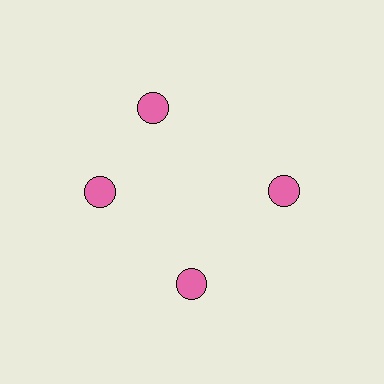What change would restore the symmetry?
The symmetry would be restored by rotating it back into even spacing with its neighbors so that all 4 circles sit at equal angles and equal distance from the center.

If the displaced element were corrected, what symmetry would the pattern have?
It would have 4-fold rotational symmetry — the pattern would map onto itself every 90 degrees.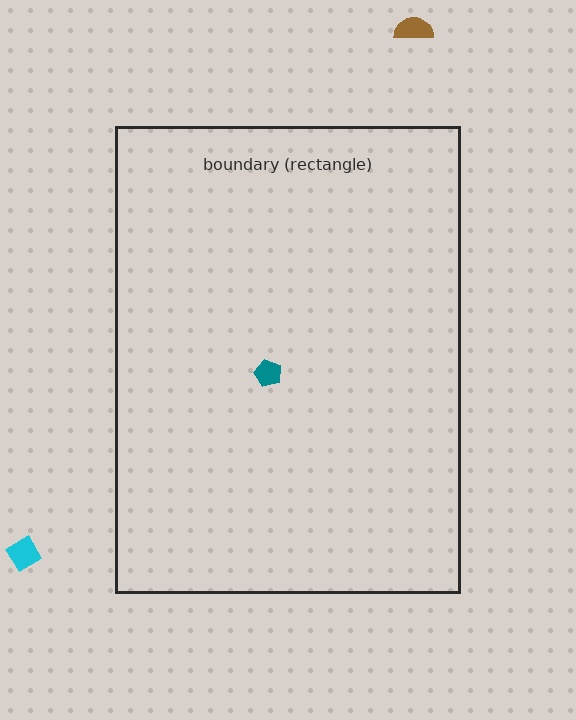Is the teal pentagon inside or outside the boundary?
Inside.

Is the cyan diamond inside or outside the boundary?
Outside.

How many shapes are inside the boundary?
1 inside, 2 outside.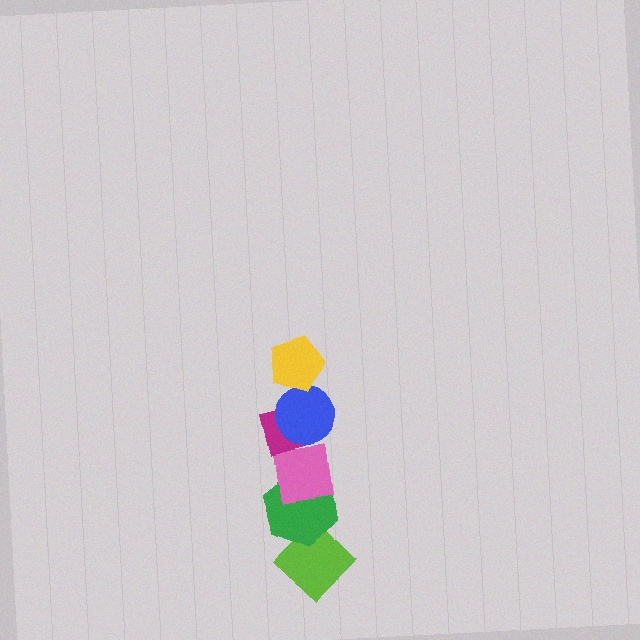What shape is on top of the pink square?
The magenta square is on top of the pink square.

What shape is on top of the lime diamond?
The green hexagon is on top of the lime diamond.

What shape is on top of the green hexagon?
The pink square is on top of the green hexagon.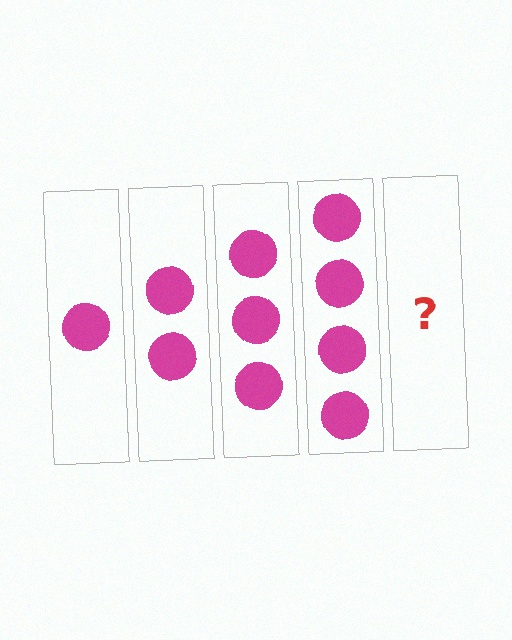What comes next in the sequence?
The next element should be 5 circles.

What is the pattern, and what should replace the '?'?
The pattern is that each step adds one more circle. The '?' should be 5 circles.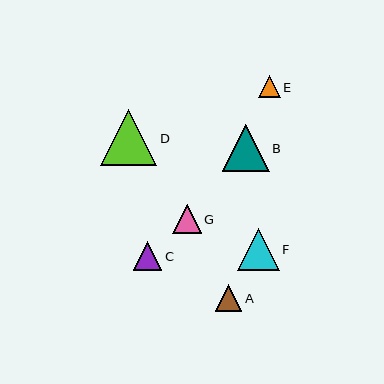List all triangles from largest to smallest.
From largest to smallest: D, B, F, G, C, A, E.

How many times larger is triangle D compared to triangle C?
Triangle D is approximately 2.0 times the size of triangle C.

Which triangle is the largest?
Triangle D is the largest with a size of approximately 56 pixels.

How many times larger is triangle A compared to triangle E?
Triangle A is approximately 1.2 times the size of triangle E.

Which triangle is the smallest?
Triangle E is the smallest with a size of approximately 22 pixels.